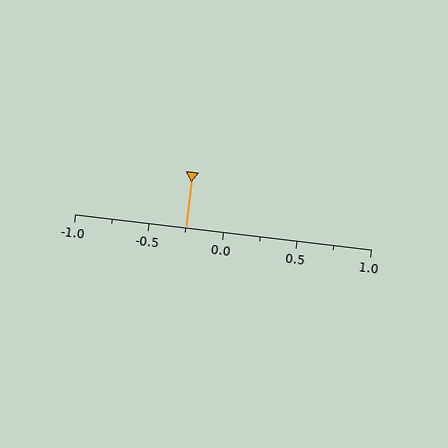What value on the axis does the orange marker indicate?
The marker indicates approximately -0.25.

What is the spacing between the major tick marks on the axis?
The major ticks are spaced 0.5 apart.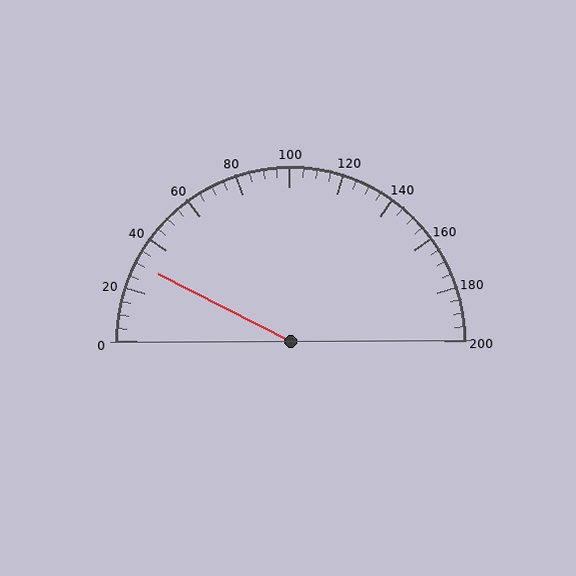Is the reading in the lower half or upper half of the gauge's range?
The reading is in the lower half of the range (0 to 200).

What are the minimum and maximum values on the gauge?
The gauge ranges from 0 to 200.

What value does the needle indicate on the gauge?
The needle indicates approximately 30.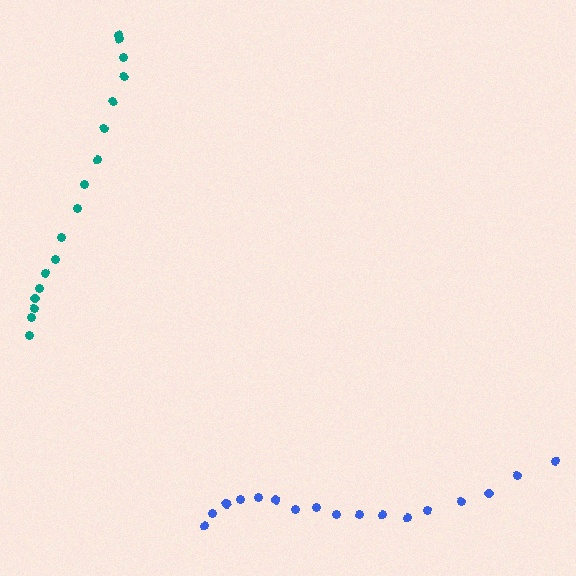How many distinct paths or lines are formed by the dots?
There are 2 distinct paths.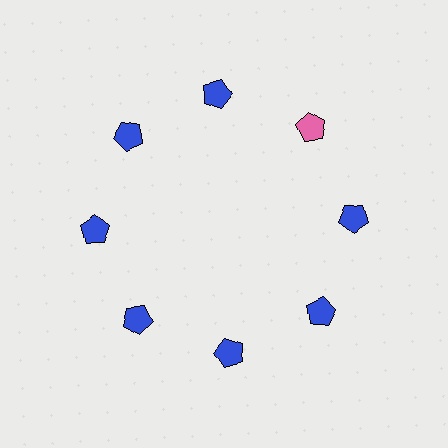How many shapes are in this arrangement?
There are 8 shapes arranged in a ring pattern.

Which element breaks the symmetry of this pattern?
The pink pentagon at roughly the 2 o'clock position breaks the symmetry. All other shapes are blue pentagons.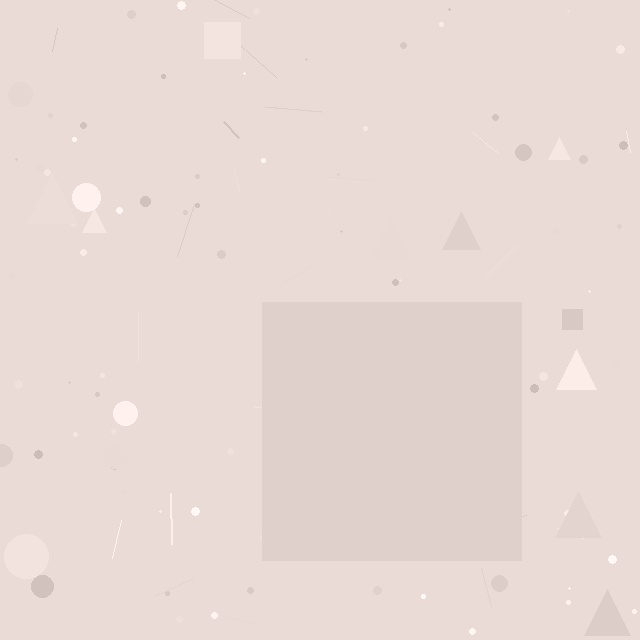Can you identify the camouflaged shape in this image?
The camouflaged shape is a square.